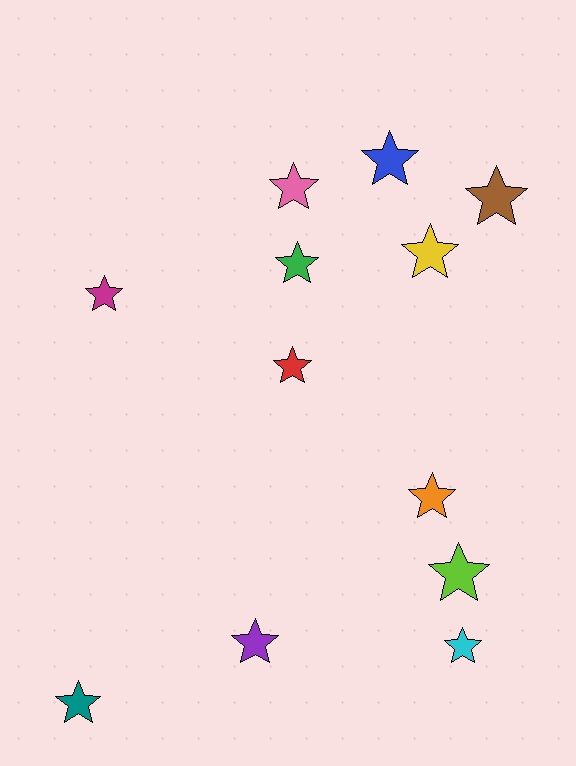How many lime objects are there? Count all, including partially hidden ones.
There is 1 lime object.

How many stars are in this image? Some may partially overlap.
There are 12 stars.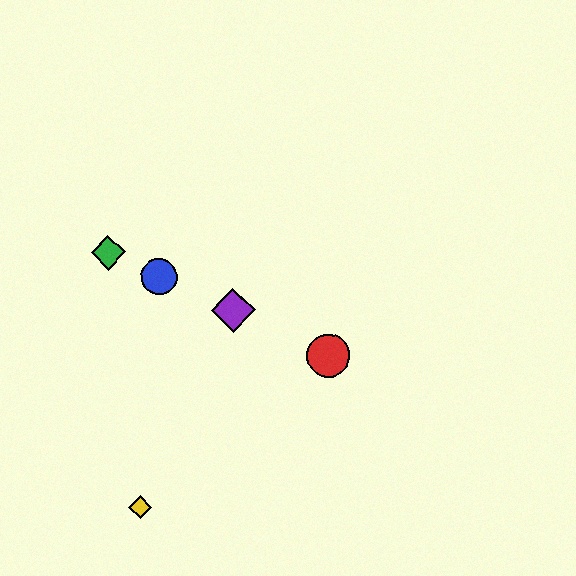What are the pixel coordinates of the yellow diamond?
The yellow diamond is at (140, 507).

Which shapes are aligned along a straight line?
The red circle, the blue circle, the green diamond, the purple diamond are aligned along a straight line.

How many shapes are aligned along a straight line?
4 shapes (the red circle, the blue circle, the green diamond, the purple diamond) are aligned along a straight line.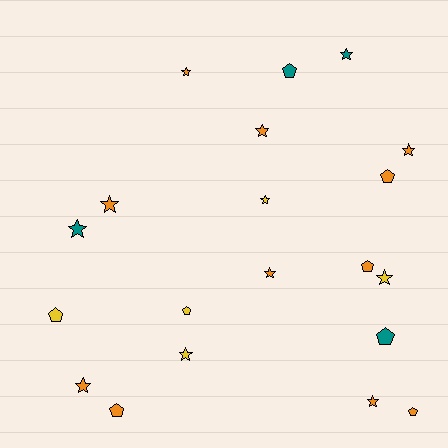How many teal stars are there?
There are 2 teal stars.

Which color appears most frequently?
Orange, with 11 objects.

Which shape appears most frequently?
Star, with 12 objects.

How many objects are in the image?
There are 20 objects.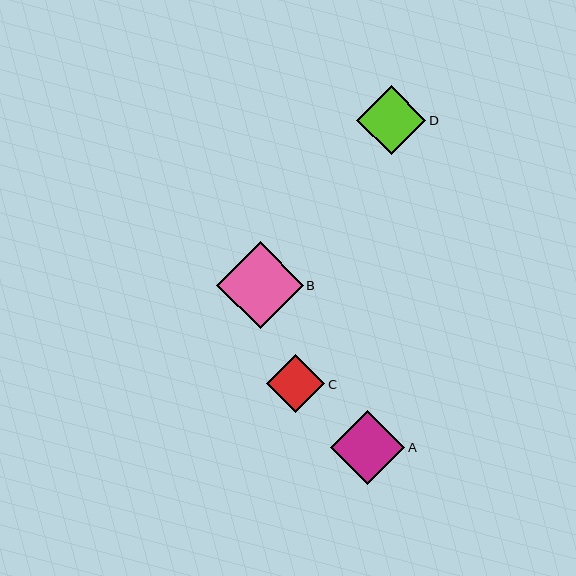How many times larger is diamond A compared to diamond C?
Diamond A is approximately 1.3 times the size of diamond C.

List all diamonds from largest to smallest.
From largest to smallest: B, A, D, C.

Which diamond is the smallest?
Diamond C is the smallest with a size of approximately 58 pixels.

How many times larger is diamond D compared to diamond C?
Diamond D is approximately 1.2 times the size of diamond C.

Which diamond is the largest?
Diamond B is the largest with a size of approximately 87 pixels.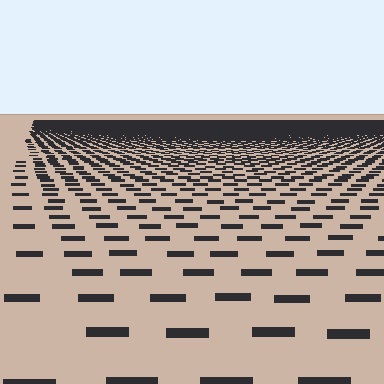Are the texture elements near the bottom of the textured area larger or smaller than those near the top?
Larger. Near the bottom, elements are closer to the viewer and appear at a bigger on-screen size.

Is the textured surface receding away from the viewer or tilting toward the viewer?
The surface is receding away from the viewer. Texture elements get smaller and denser toward the top.